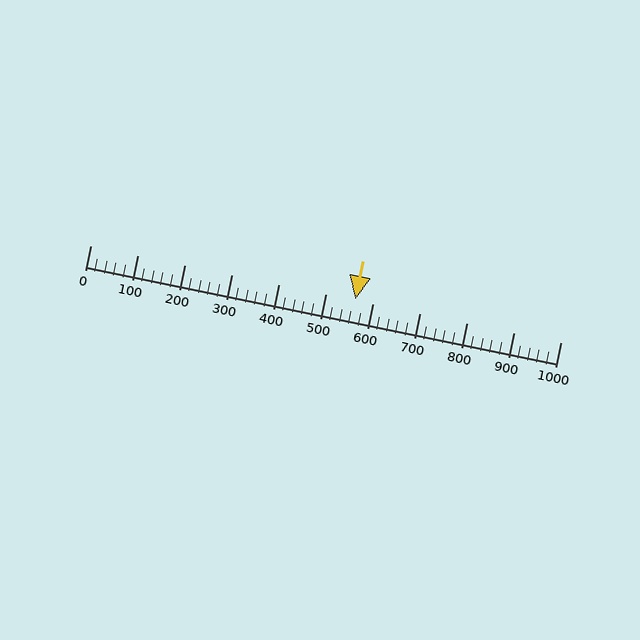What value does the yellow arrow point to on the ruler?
The yellow arrow points to approximately 563.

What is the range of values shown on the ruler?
The ruler shows values from 0 to 1000.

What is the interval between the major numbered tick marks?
The major tick marks are spaced 100 units apart.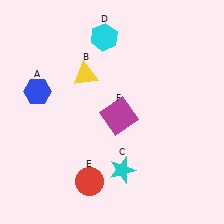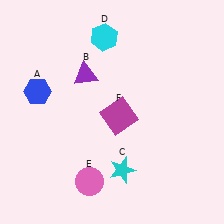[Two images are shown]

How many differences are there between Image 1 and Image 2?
There are 2 differences between the two images.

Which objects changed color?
B changed from yellow to purple. E changed from red to pink.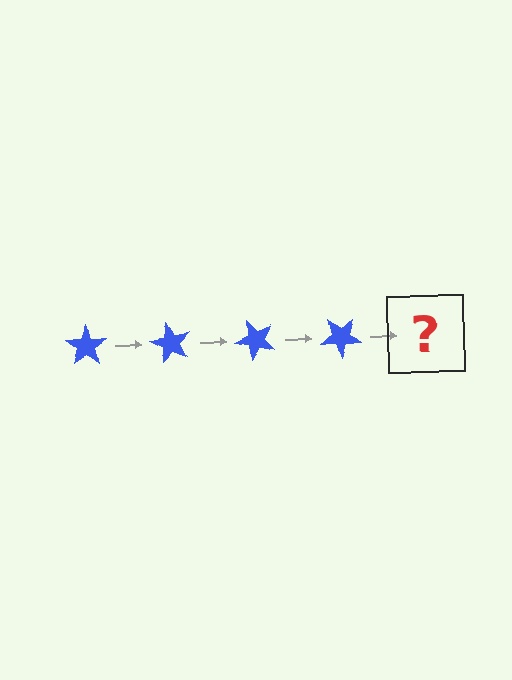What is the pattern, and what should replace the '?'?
The pattern is that the star rotates 60 degrees each step. The '?' should be a blue star rotated 240 degrees.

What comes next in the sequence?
The next element should be a blue star rotated 240 degrees.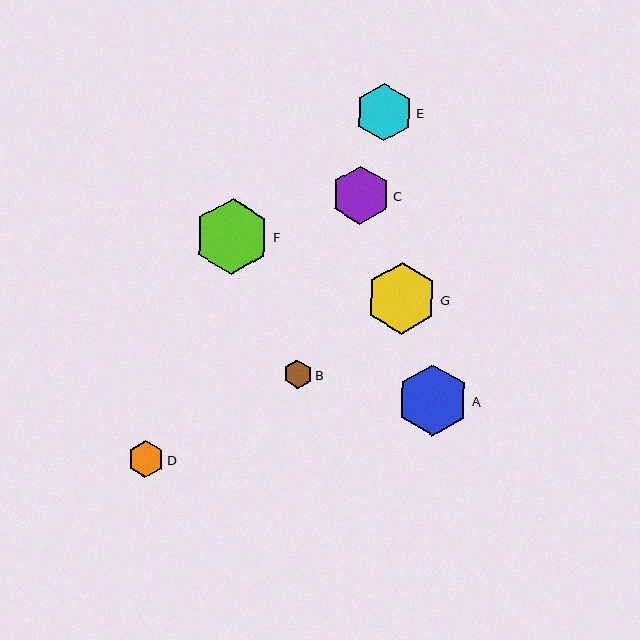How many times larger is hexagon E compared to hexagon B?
Hexagon E is approximately 2.0 times the size of hexagon B.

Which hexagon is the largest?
Hexagon F is the largest with a size of approximately 75 pixels.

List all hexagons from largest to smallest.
From largest to smallest: F, A, G, C, E, D, B.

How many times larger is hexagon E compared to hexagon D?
Hexagon E is approximately 1.6 times the size of hexagon D.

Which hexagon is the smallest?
Hexagon B is the smallest with a size of approximately 29 pixels.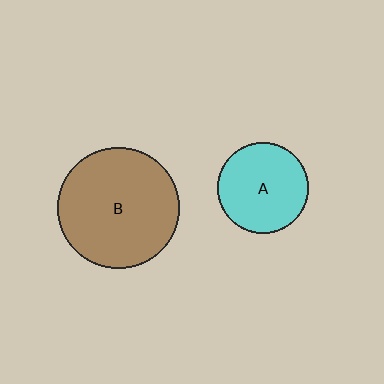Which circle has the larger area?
Circle B (brown).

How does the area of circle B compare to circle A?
Approximately 1.8 times.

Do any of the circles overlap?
No, none of the circles overlap.